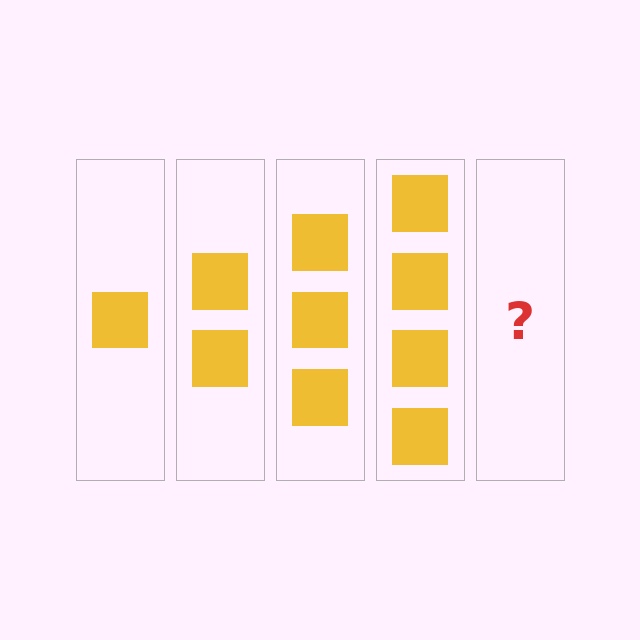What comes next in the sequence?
The next element should be 5 squares.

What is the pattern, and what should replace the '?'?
The pattern is that each step adds one more square. The '?' should be 5 squares.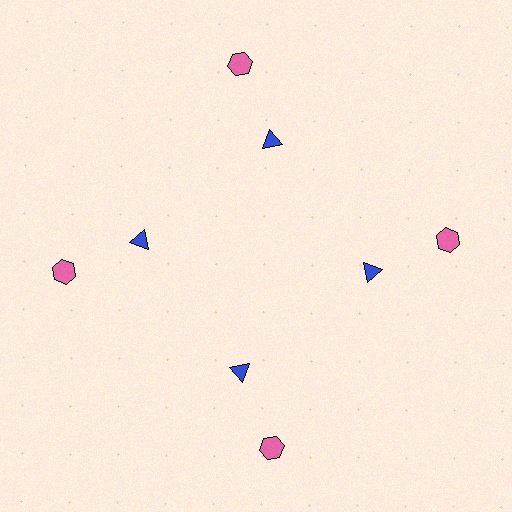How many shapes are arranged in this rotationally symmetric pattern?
There are 8 shapes, arranged in 4 groups of 2.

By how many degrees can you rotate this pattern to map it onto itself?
The pattern maps onto itself every 90 degrees of rotation.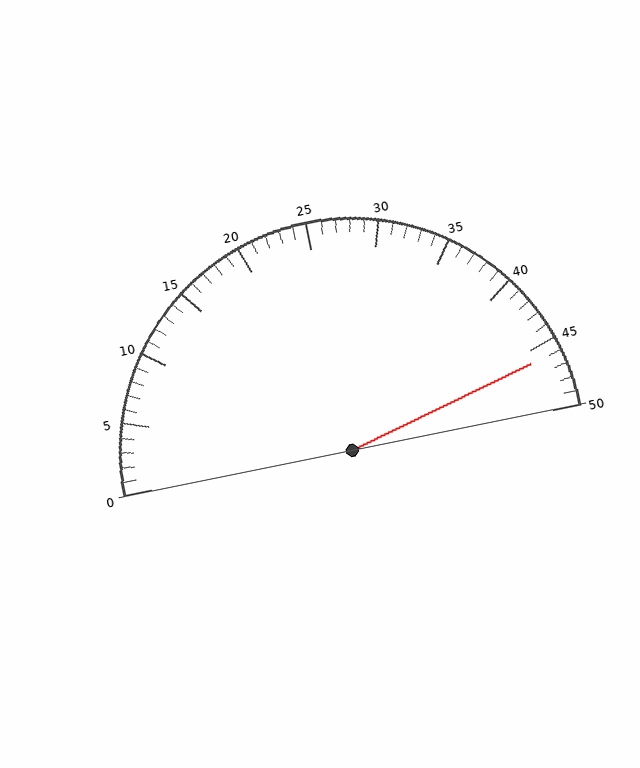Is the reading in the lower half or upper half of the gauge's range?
The reading is in the upper half of the range (0 to 50).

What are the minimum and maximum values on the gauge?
The gauge ranges from 0 to 50.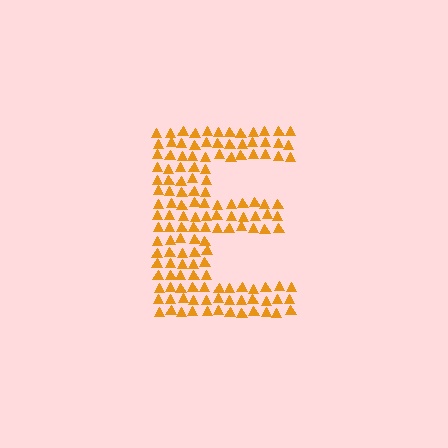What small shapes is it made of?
It is made of small triangles.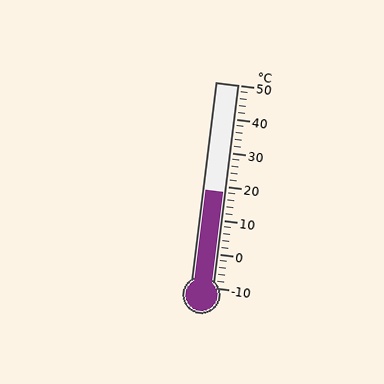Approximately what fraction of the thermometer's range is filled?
The thermometer is filled to approximately 45% of its range.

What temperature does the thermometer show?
The thermometer shows approximately 18°C.